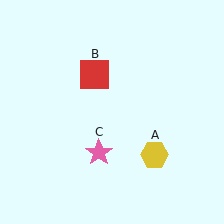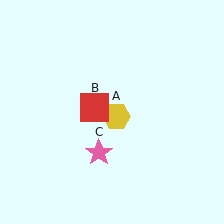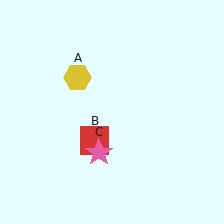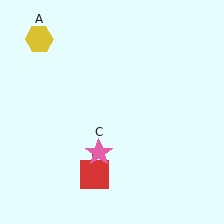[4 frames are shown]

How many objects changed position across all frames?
2 objects changed position: yellow hexagon (object A), red square (object B).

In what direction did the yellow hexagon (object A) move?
The yellow hexagon (object A) moved up and to the left.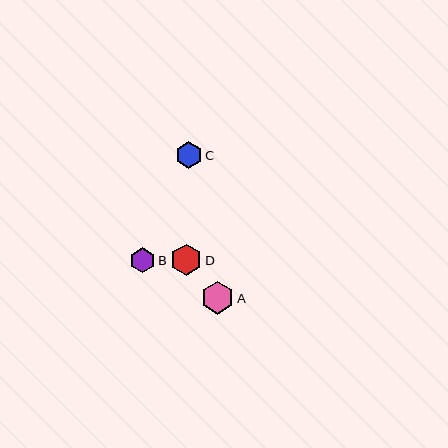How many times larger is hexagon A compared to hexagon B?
Hexagon A is approximately 1.3 times the size of hexagon B.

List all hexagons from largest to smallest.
From largest to smallest: A, D, C, B.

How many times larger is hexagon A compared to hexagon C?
Hexagon A is approximately 1.2 times the size of hexagon C.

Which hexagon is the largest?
Hexagon A is the largest with a size of approximately 33 pixels.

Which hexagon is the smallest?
Hexagon B is the smallest with a size of approximately 25 pixels.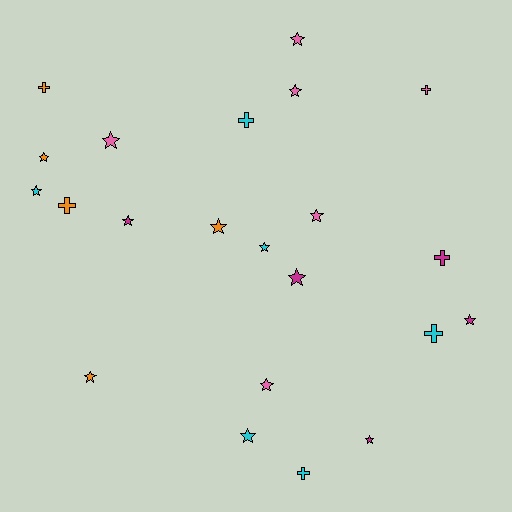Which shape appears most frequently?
Star, with 15 objects.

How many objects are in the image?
There are 22 objects.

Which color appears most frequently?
Cyan, with 6 objects.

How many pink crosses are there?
There is 1 pink cross.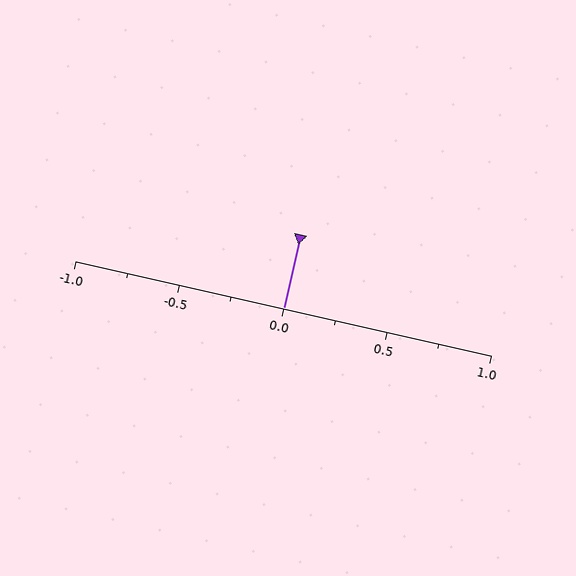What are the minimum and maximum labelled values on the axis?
The axis runs from -1.0 to 1.0.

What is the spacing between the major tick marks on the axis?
The major ticks are spaced 0.5 apart.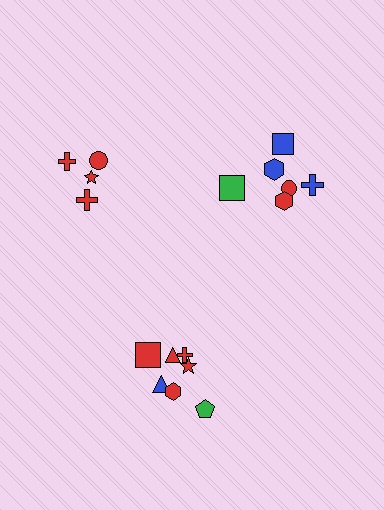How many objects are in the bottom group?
There are 7 objects.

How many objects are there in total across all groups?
There are 17 objects.